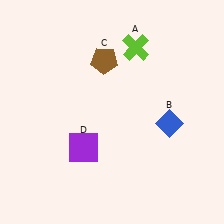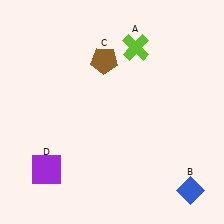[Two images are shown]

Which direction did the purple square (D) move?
The purple square (D) moved left.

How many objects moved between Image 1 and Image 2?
2 objects moved between the two images.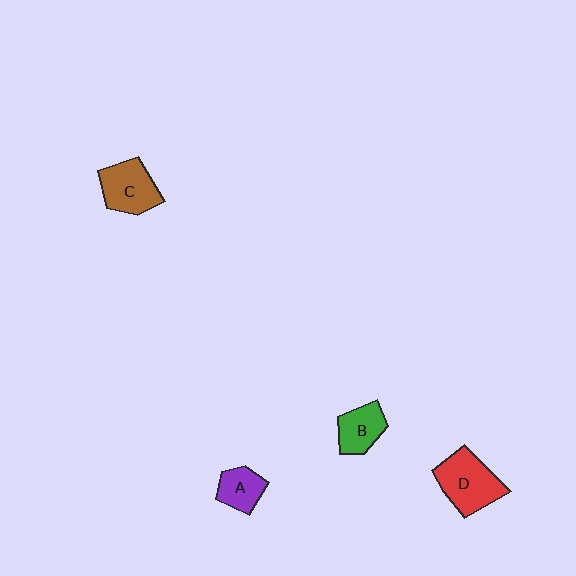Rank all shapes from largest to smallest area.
From largest to smallest: D (red), C (brown), B (green), A (purple).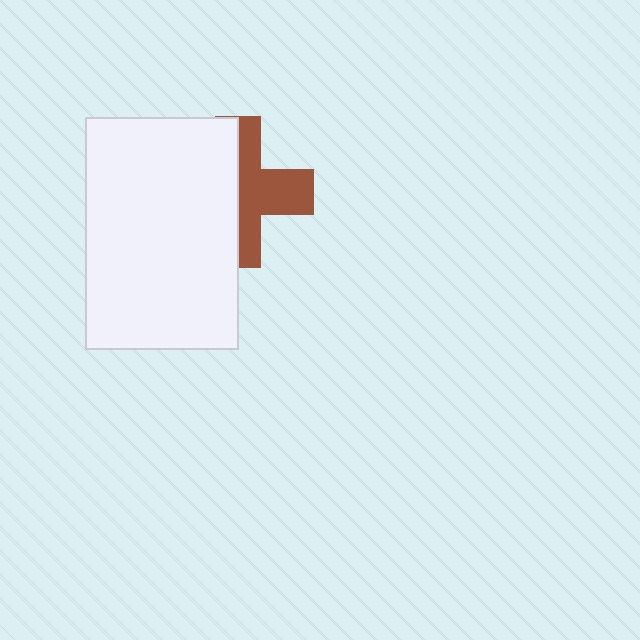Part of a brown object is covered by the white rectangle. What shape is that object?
It is a cross.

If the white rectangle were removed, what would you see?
You would see the complete brown cross.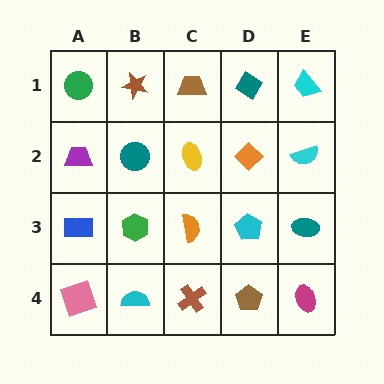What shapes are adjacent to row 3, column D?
An orange diamond (row 2, column D), a brown pentagon (row 4, column D), an orange semicircle (row 3, column C), a teal ellipse (row 3, column E).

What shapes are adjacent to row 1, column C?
A yellow ellipse (row 2, column C), a brown star (row 1, column B), a teal diamond (row 1, column D).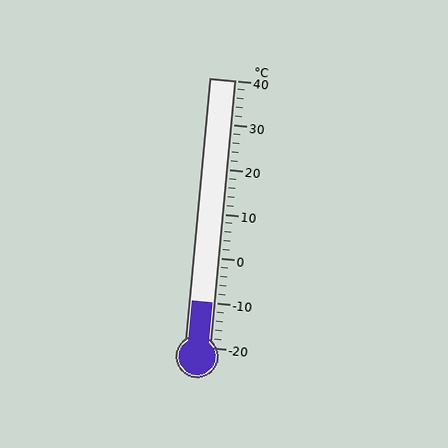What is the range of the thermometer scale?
The thermometer scale ranges from -20°C to 40°C.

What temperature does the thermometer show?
The thermometer shows approximately -10°C.